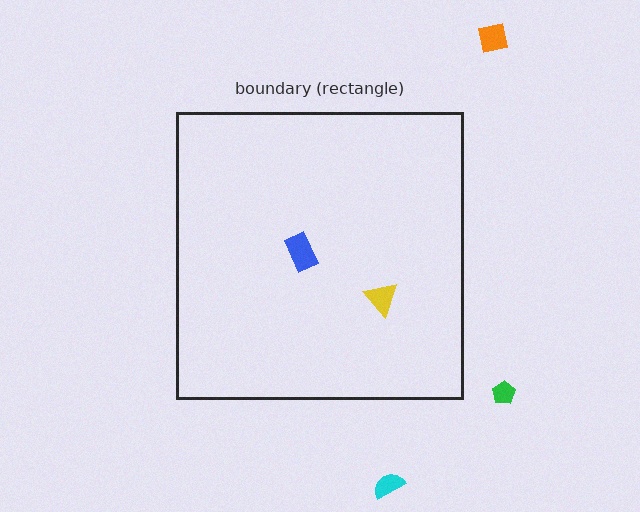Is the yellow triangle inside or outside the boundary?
Inside.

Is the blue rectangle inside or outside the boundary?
Inside.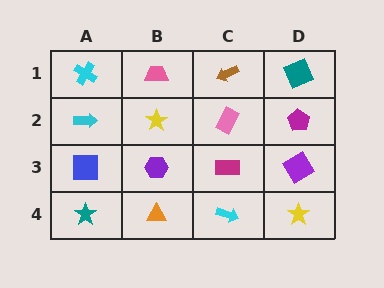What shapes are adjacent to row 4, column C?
A magenta rectangle (row 3, column C), an orange triangle (row 4, column B), a yellow star (row 4, column D).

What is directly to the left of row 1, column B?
A cyan cross.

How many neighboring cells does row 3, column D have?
3.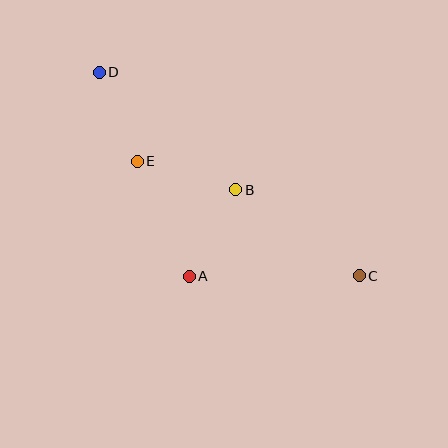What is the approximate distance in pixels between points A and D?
The distance between A and D is approximately 223 pixels.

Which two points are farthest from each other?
Points C and D are farthest from each other.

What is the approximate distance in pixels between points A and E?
The distance between A and E is approximately 126 pixels.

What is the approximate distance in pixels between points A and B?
The distance between A and B is approximately 98 pixels.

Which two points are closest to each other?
Points D and E are closest to each other.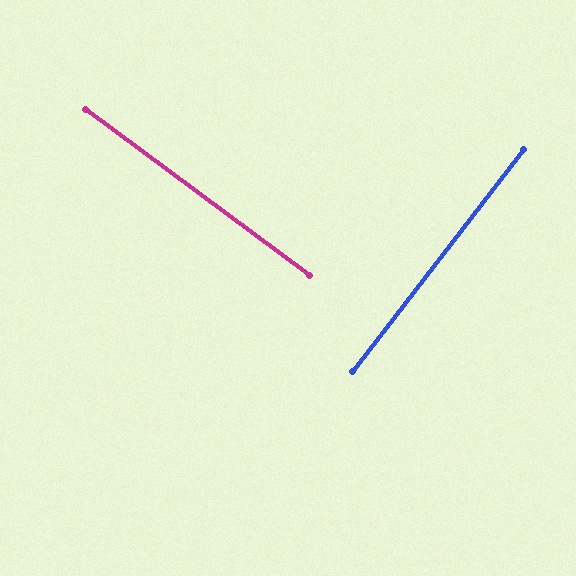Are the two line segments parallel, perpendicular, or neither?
Perpendicular — they meet at approximately 89°.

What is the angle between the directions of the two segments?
Approximately 89 degrees.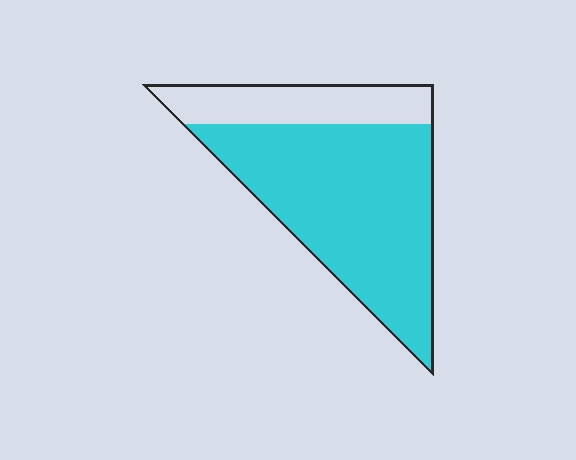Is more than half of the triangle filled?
Yes.